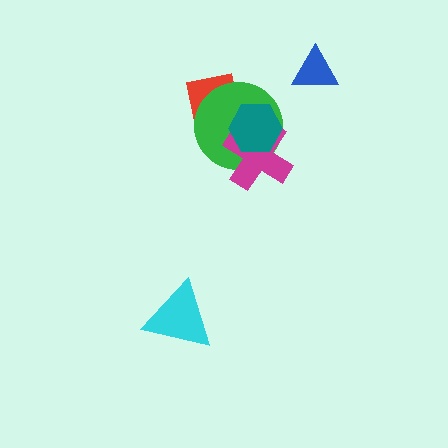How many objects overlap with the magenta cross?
2 objects overlap with the magenta cross.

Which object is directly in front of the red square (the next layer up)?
The green circle is directly in front of the red square.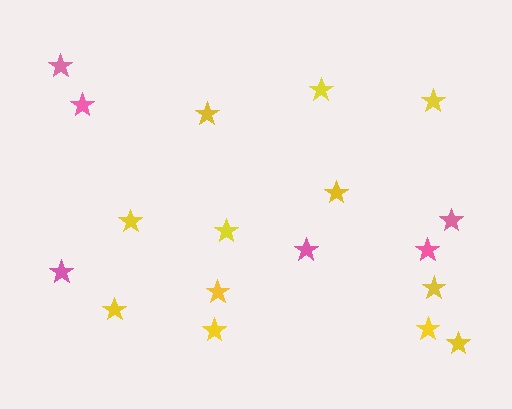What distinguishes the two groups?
There are 2 groups: one group of pink stars (6) and one group of yellow stars (12).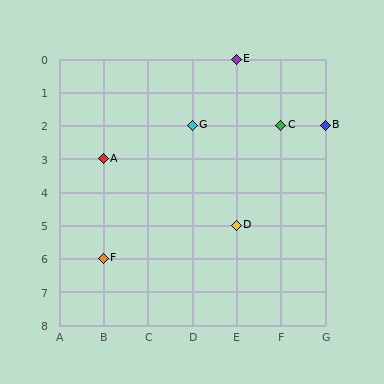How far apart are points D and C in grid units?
Points D and C are 1 column and 3 rows apart (about 3.2 grid units diagonally).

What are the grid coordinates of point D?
Point D is at grid coordinates (E, 5).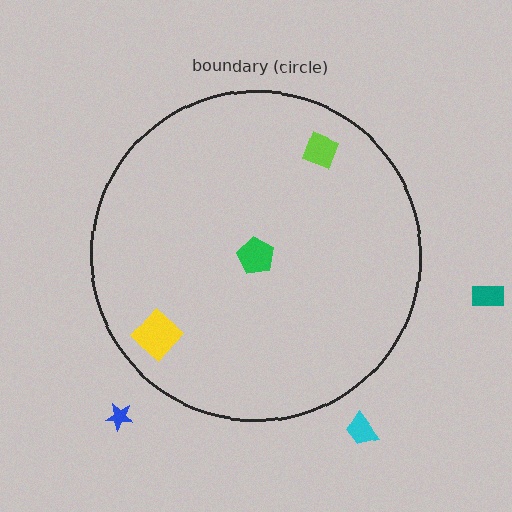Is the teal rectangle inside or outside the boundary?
Outside.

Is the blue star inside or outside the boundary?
Outside.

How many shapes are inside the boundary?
3 inside, 3 outside.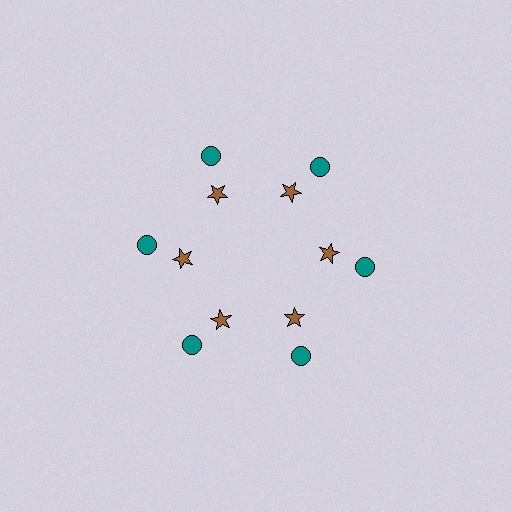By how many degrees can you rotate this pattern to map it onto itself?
The pattern maps onto itself every 60 degrees of rotation.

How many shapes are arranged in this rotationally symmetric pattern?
There are 12 shapes, arranged in 6 groups of 2.